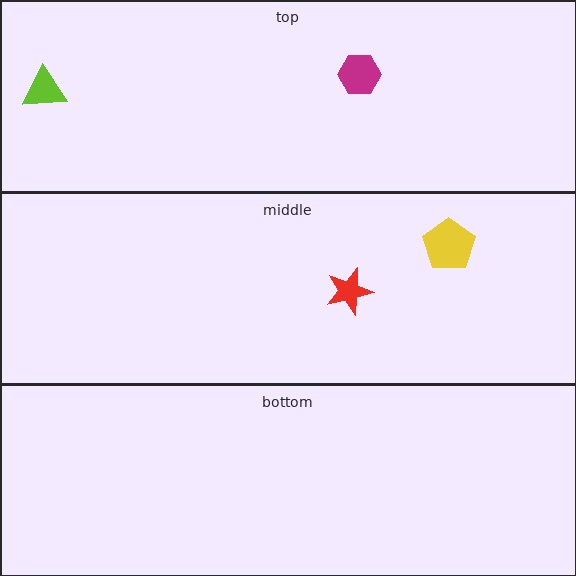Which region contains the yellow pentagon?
The middle region.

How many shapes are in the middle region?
2.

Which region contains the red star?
The middle region.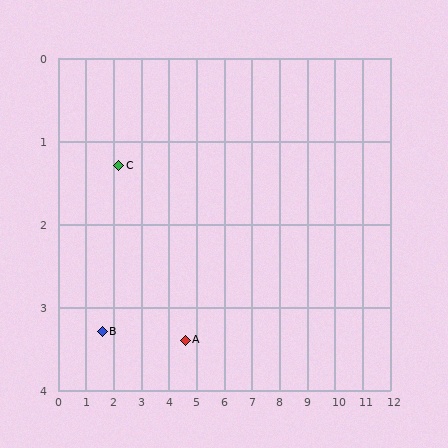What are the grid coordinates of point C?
Point C is at approximately (2.2, 1.3).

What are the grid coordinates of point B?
Point B is at approximately (1.6, 3.3).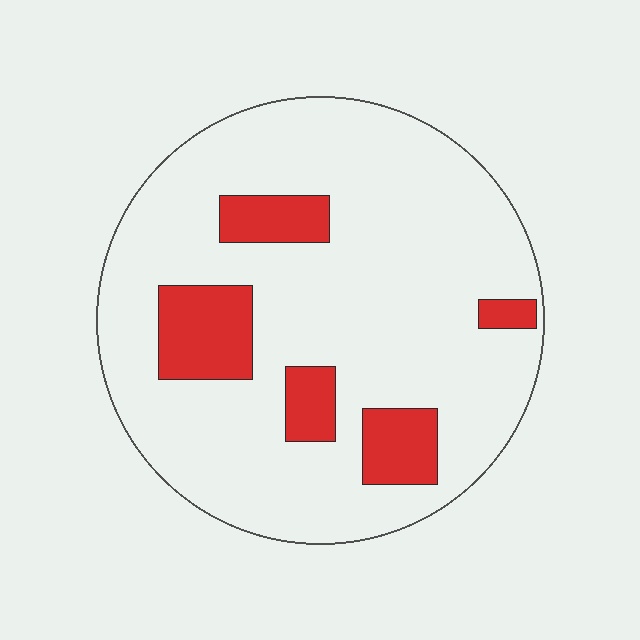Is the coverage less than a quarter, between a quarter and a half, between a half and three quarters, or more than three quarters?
Less than a quarter.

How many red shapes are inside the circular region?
5.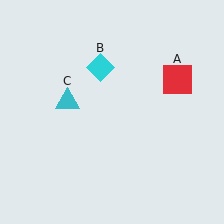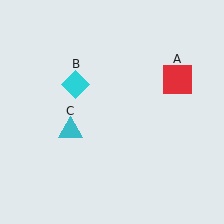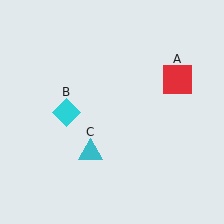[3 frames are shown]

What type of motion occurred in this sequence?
The cyan diamond (object B), cyan triangle (object C) rotated counterclockwise around the center of the scene.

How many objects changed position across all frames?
2 objects changed position: cyan diamond (object B), cyan triangle (object C).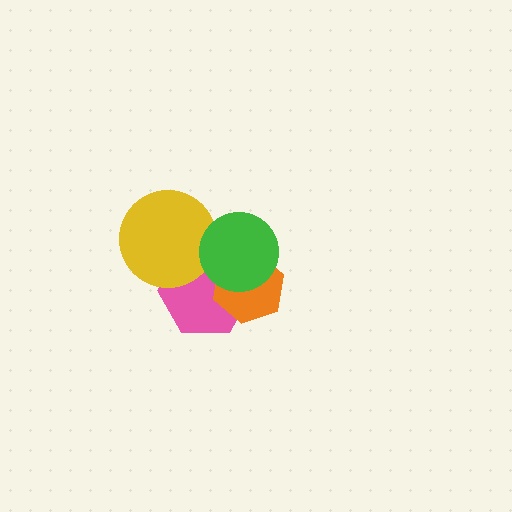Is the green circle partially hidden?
No, no other shape covers it.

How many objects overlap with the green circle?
3 objects overlap with the green circle.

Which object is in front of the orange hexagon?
The green circle is in front of the orange hexagon.